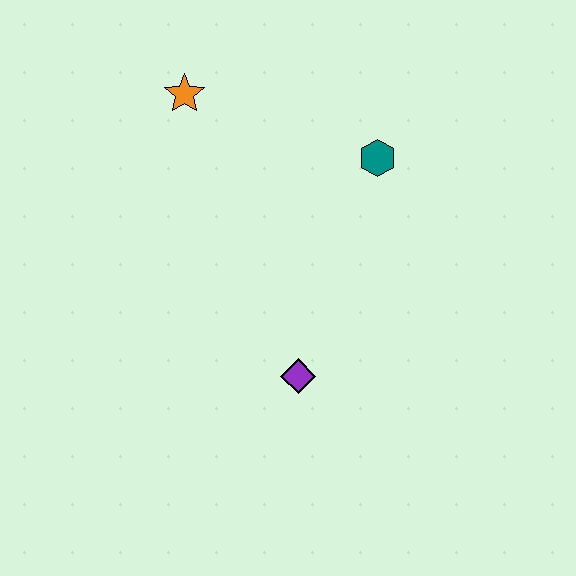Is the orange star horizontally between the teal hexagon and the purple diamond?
No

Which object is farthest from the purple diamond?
The orange star is farthest from the purple diamond.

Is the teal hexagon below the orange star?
Yes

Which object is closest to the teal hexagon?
The orange star is closest to the teal hexagon.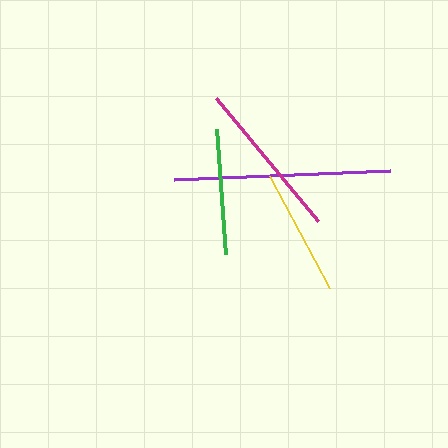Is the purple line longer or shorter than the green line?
The purple line is longer than the green line.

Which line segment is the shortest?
The green line is the shortest at approximately 125 pixels.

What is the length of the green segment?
The green segment is approximately 125 pixels long.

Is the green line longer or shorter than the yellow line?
The yellow line is longer than the green line.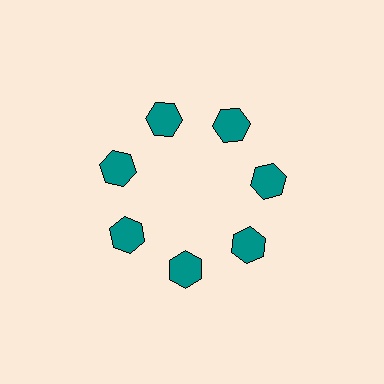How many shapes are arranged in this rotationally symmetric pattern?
There are 7 shapes, arranged in 7 groups of 1.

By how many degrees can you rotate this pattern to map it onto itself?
The pattern maps onto itself every 51 degrees of rotation.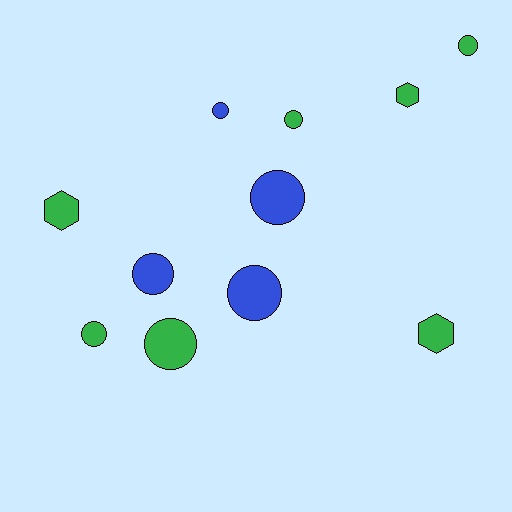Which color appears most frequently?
Green, with 7 objects.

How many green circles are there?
There are 4 green circles.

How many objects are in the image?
There are 11 objects.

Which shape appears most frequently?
Circle, with 8 objects.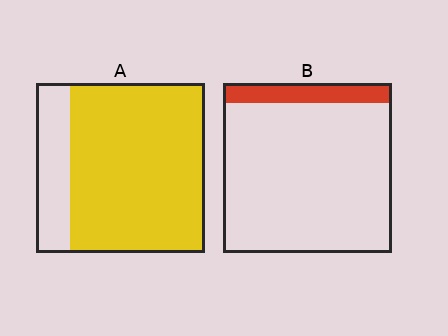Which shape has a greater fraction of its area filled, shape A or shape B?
Shape A.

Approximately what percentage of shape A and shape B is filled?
A is approximately 80% and B is approximately 10%.